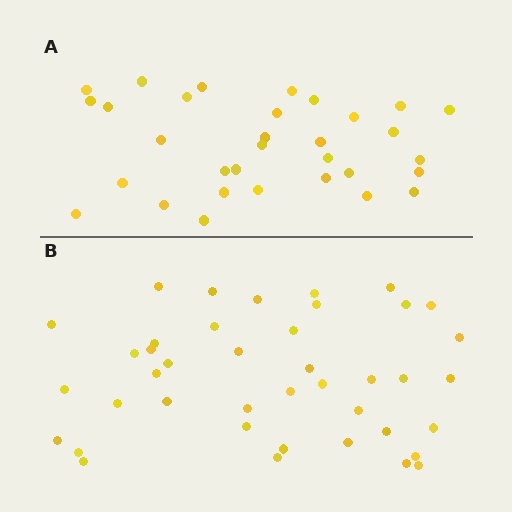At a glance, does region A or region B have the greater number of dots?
Region B (the bottom region) has more dots.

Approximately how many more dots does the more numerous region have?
Region B has roughly 8 or so more dots than region A.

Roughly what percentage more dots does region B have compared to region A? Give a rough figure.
About 30% more.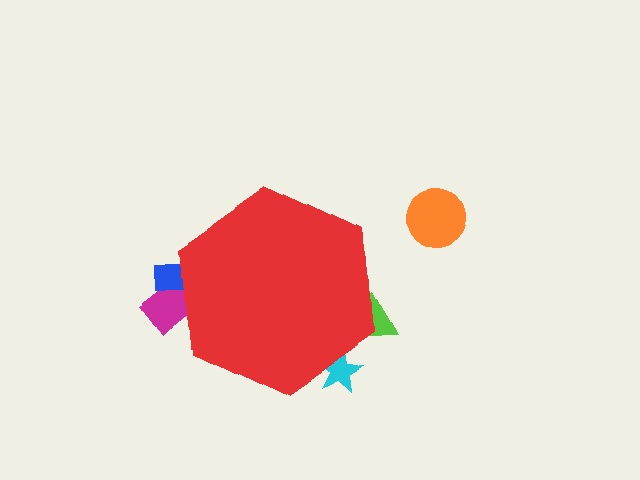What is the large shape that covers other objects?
A red hexagon.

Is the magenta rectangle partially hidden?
Yes, the magenta rectangle is partially hidden behind the red hexagon.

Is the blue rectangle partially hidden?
Yes, the blue rectangle is partially hidden behind the red hexagon.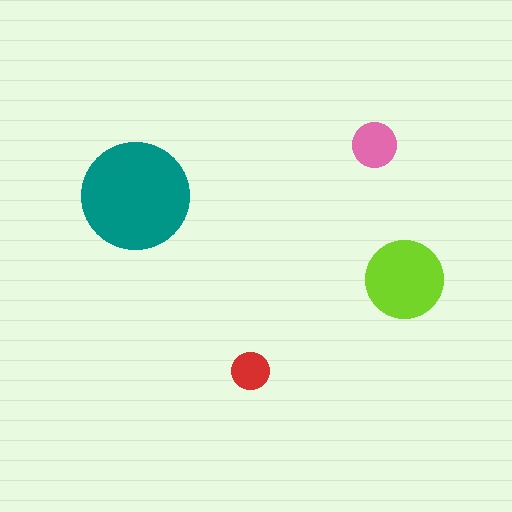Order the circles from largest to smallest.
the teal one, the lime one, the pink one, the red one.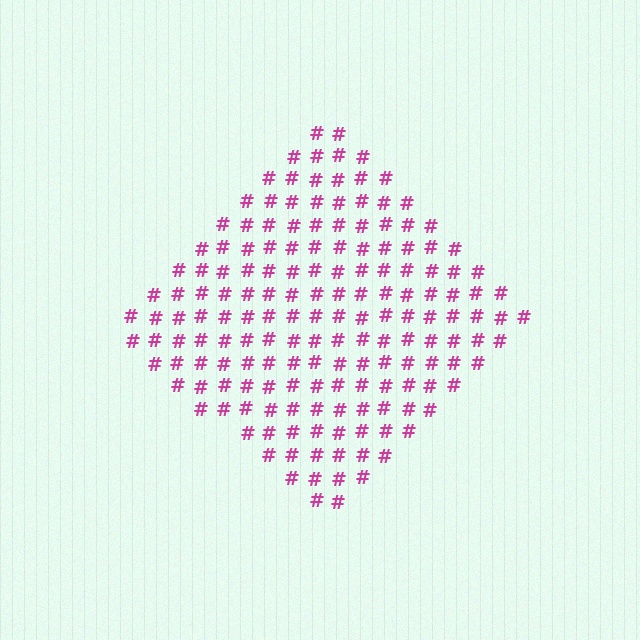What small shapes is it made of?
It is made of small hash symbols.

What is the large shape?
The large shape is a diamond.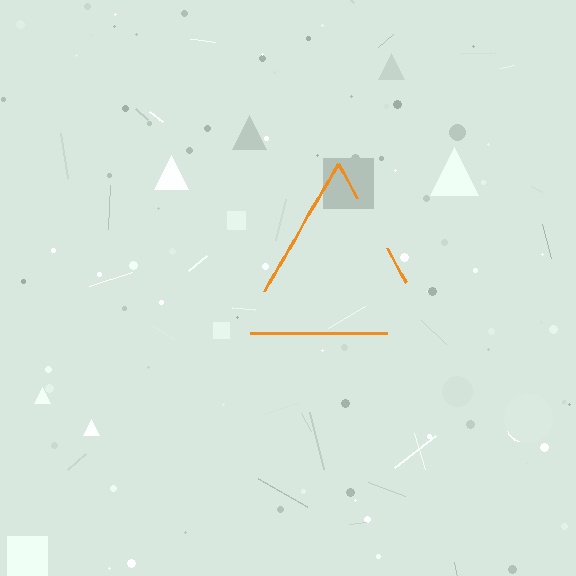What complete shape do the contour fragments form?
The contour fragments form a triangle.